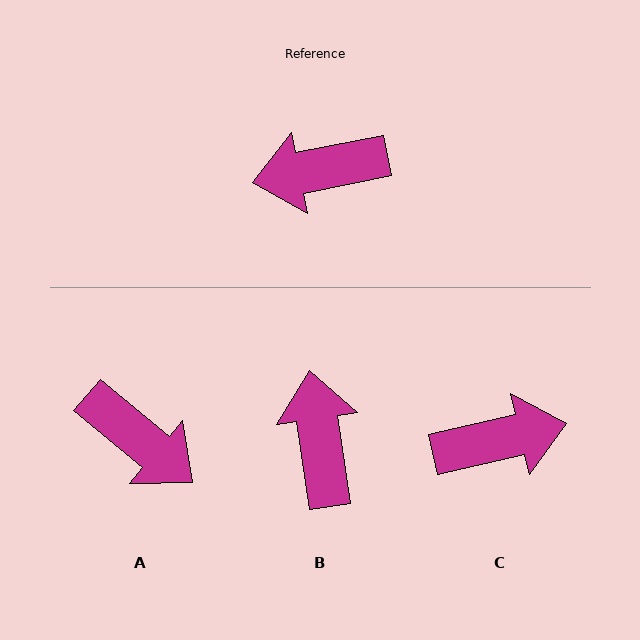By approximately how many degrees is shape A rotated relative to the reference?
Approximately 129 degrees counter-clockwise.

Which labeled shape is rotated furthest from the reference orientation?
C, about 178 degrees away.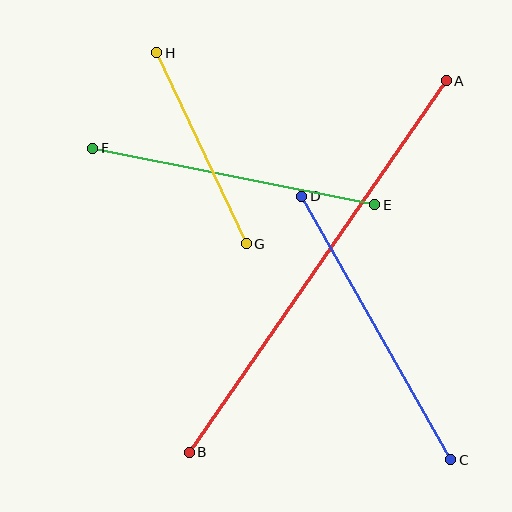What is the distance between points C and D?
The distance is approximately 303 pixels.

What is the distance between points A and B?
The distance is approximately 451 pixels.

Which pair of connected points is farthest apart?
Points A and B are farthest apart.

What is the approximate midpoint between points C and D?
The midpoint is at approximately (376, 328) pixels.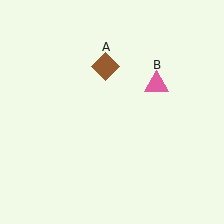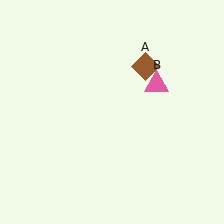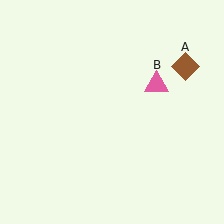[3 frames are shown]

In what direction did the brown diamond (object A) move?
The brown diamond (object A) moved right.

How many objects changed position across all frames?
1 object changed position: brown diamond (object A).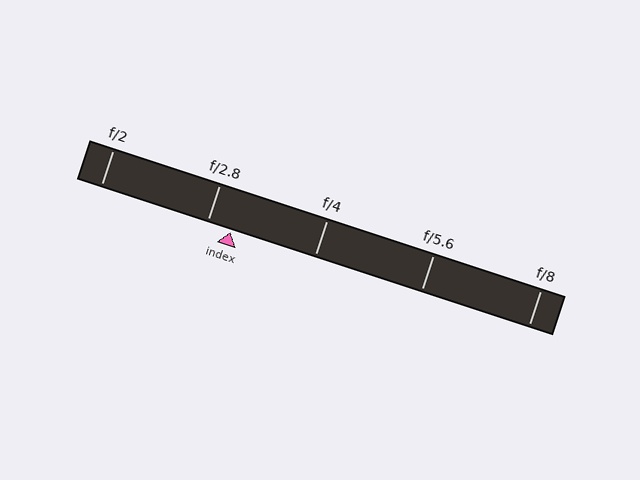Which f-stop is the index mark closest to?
The index mark is closest to f/2.8.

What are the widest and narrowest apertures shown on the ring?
The widest aperture shown is f/2 and the narrowest is f/8.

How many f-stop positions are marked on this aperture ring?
There are 5 f-stop positions marked.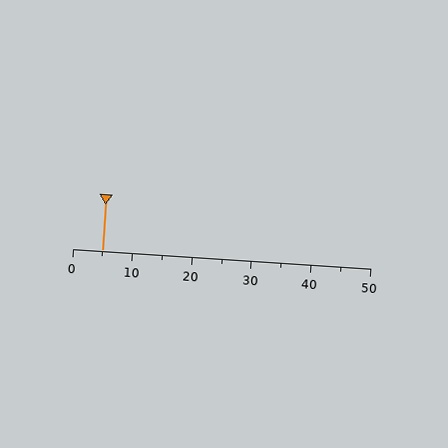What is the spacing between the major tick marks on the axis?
The major ticks are spaced 10 apart.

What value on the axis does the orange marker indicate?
The marker indicates approximately 5.